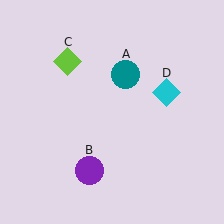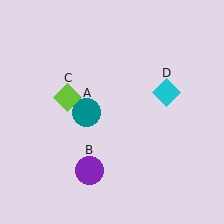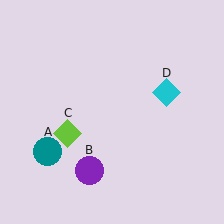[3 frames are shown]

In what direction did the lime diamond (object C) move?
The lime diamond (object C) moved down.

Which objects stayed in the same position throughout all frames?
Purple circle (object B) and cyan diamond (object D) remained stationary.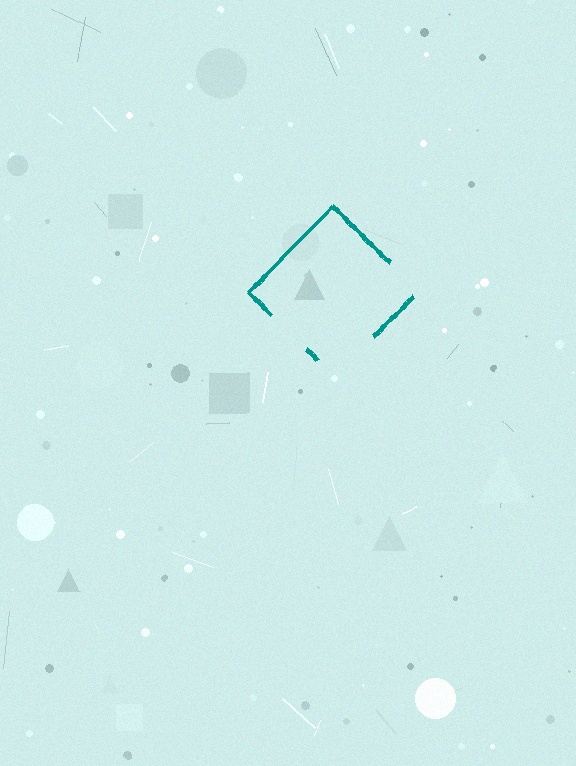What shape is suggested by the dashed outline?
The dashed outline suggests a diamond.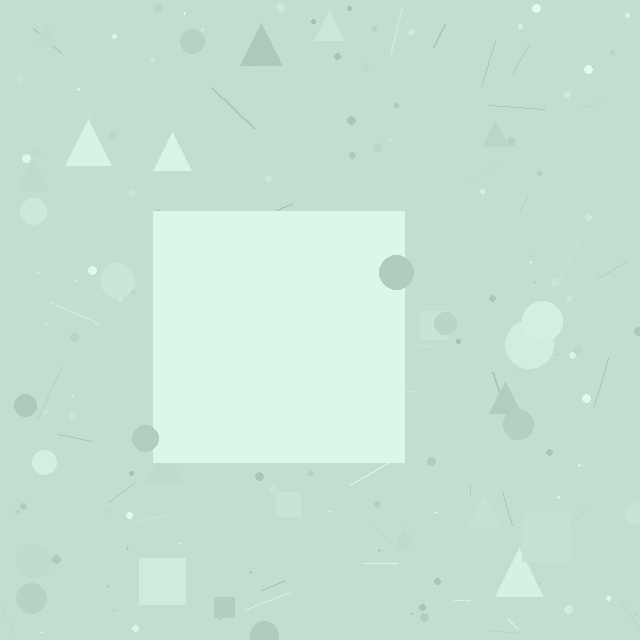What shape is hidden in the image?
A square is hidden in the image.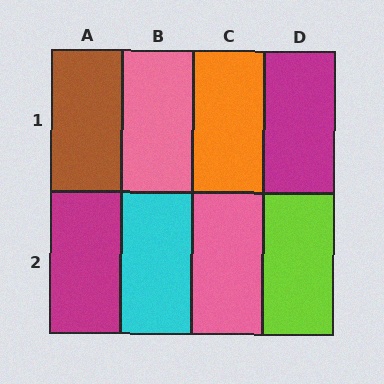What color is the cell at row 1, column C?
Orange.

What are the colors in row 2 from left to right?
Magenta, cyan, pink, lime.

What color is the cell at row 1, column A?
Brown.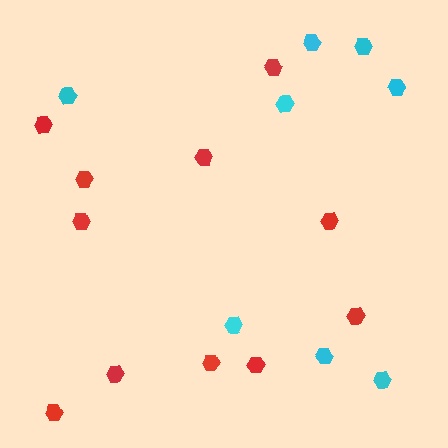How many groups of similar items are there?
There are 2 groups: one group of red hexagons (11) and one group of cyan hexagons (8).